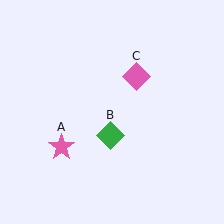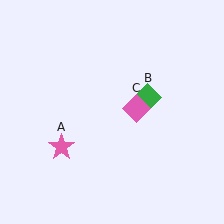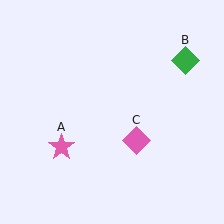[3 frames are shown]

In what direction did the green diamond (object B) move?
The green diamond (object B) moved up and to the right.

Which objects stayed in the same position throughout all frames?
Pink star (object A) remained stationary.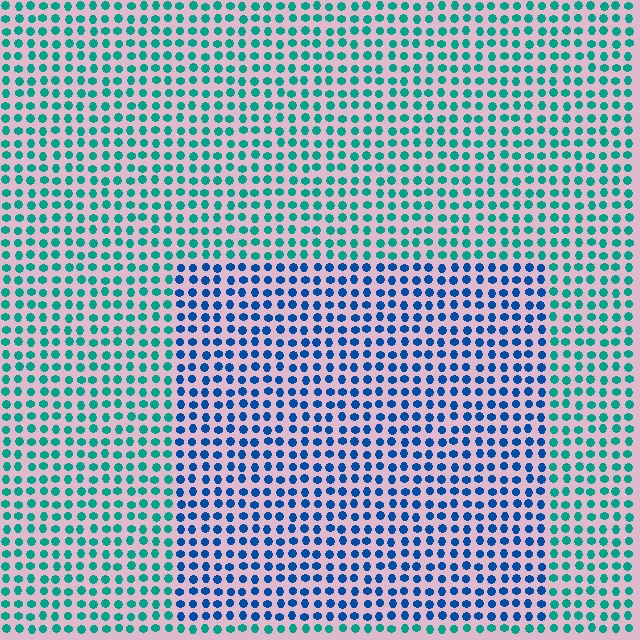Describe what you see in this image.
The image is filled with small teal elements in a uniform arrangement. A rectangle-shaped region is visible where the elements are tinted to a slightly different hue, forming a subtle color boundary.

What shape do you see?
I see a rectangle.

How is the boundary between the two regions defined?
The boundary is defined purely by a slight shift in hue (about 42 degrees). Spacing, size, and orientation are identical on both sides.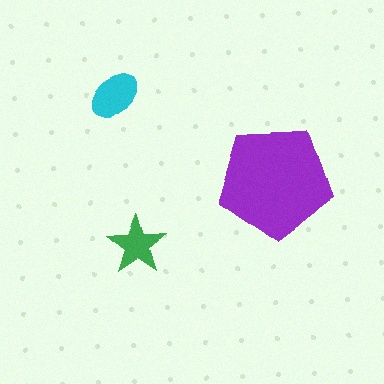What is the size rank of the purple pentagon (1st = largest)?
1st.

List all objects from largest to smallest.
The purple pentagon, the cyan ellipse, the green star.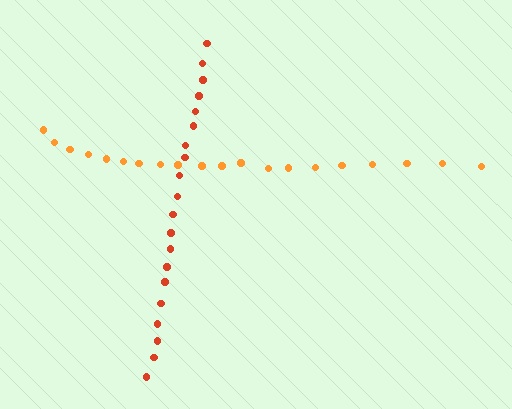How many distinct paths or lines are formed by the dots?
There are 2 distinct paths.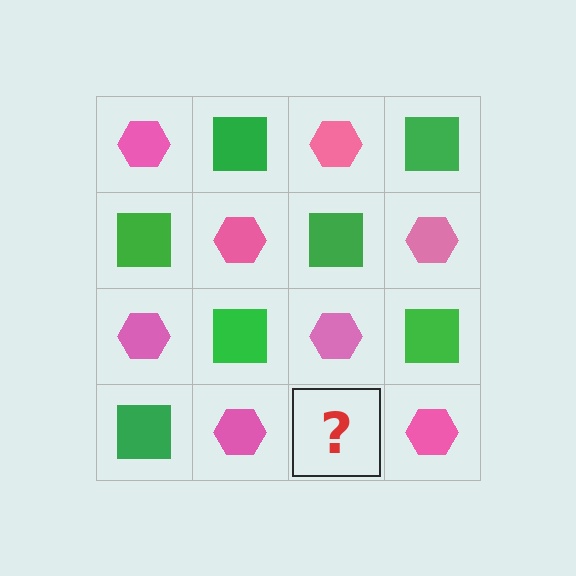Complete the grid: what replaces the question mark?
The question mark should be replaced with a green square.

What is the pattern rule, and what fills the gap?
The rule is that it alternates pink hexagon and green square in a checkerboard pattern. The gap should be filled with a green square.